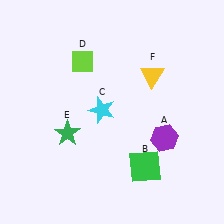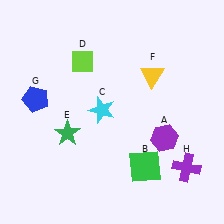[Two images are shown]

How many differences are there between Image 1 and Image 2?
There are 2 differences between the two images.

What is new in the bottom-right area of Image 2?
A purple cross (H) was added in the bottom-right area of Image 2.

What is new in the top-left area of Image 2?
A blue pentagon (G) was added in the top-left area of Image 2.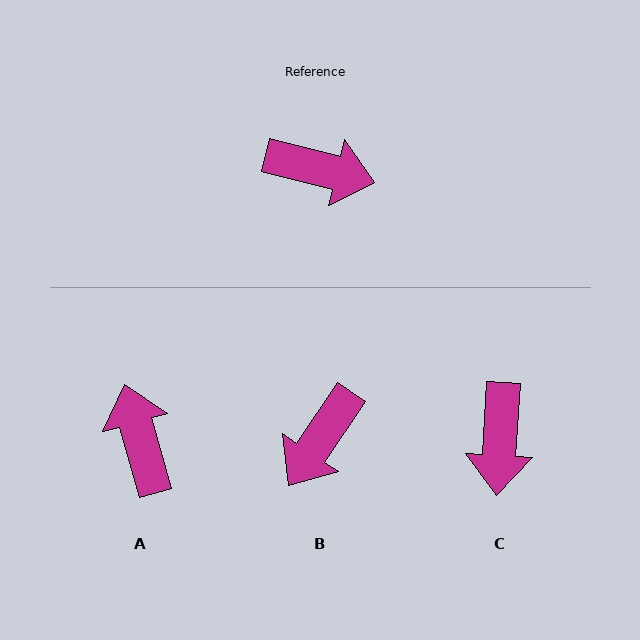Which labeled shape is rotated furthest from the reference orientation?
A, about 120 degrees away.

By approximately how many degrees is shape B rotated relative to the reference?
Approximately 110 degrees clockwise.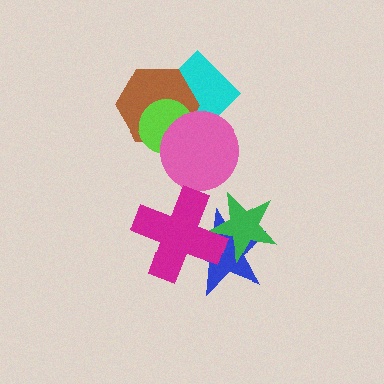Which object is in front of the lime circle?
The pink circle is in front of the lime circle.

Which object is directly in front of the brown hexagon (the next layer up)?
The lime circle is directly in front of the brown hexagon.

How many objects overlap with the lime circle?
3 objects overlap with the lime circle.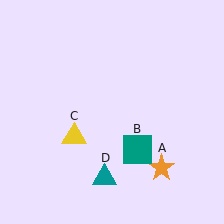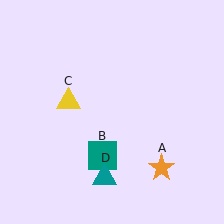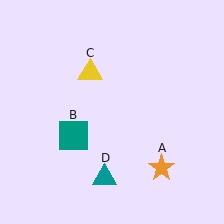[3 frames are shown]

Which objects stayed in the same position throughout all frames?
Orange star (object A) and teal triangle (object D) remained stationary.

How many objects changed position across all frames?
2 objects changed position: teal square (object B), yellow triangle (object C).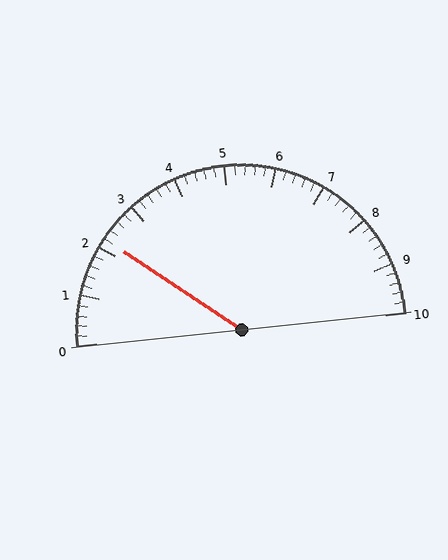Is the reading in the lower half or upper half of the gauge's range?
The reading is in the lower half of the range (0 to 10).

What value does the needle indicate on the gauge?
The needle indicates approximately 2.2.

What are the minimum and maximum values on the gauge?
The gauge ranges from 0 to 10.